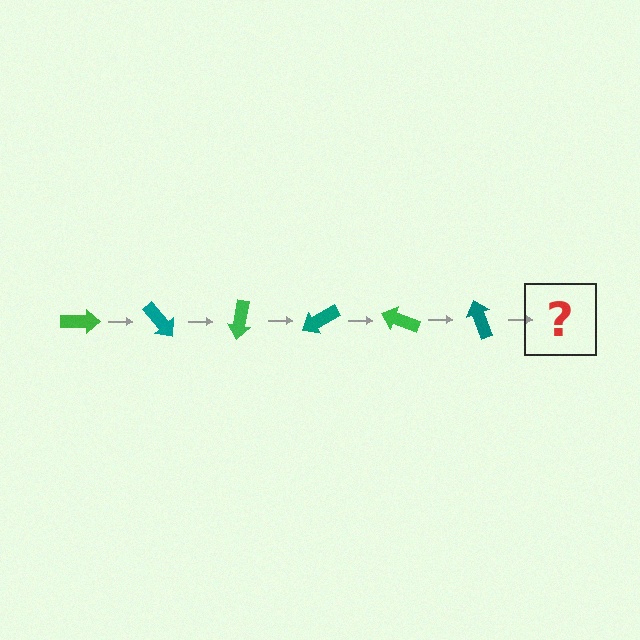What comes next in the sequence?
The next element should be a green arrow, rotated 300 degrees from the start.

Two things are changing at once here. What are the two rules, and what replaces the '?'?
The two rules are that it rotates 50 degrees each step and the color cycles through green and teal. The '?' should be a green arrow, rotated 300 degrees from the start.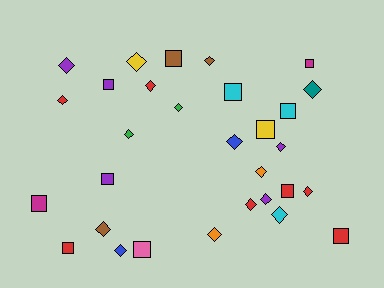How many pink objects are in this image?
There is 1 pink object.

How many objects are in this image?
There are 30 objects.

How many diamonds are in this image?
There are 18 diamonds.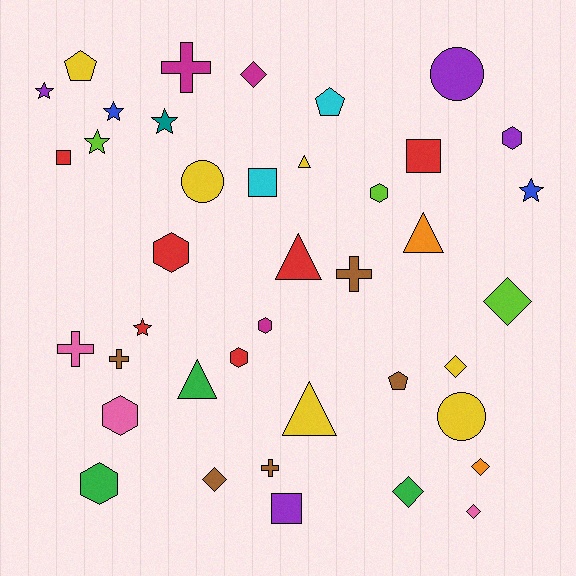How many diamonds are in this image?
There are 7 diamonds.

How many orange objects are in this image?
There are 2 orange objects.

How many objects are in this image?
There are 40 objects.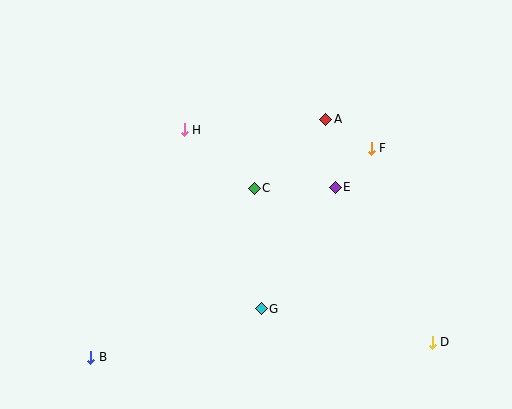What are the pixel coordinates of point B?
Point B is at (91, 357).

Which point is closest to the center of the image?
Point C at (254, 188) is closest to the center.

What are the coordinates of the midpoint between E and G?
The midpoint between E and G is at (298, 248).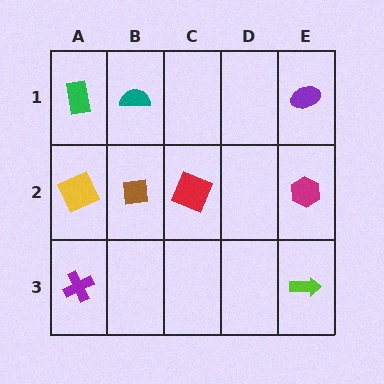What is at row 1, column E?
A purple ellipse.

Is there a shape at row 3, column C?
No, that cell is empty.